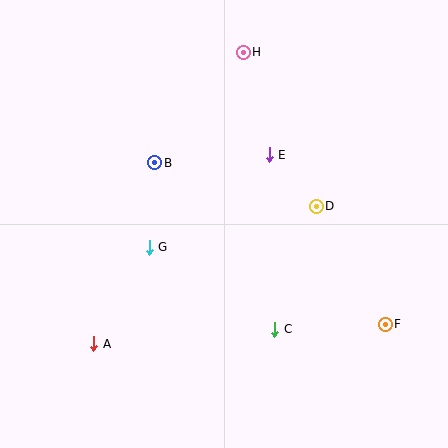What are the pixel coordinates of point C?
Point C is at (275, 329).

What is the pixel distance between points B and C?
The distance between B and C is 205 pixels.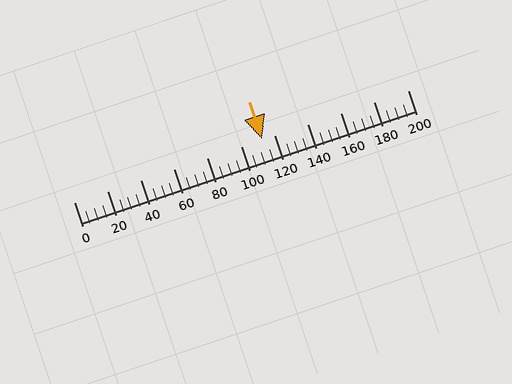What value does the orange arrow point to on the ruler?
The orange arrow points to approximately 113.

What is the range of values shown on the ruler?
The ruler shows values from 0 to 200.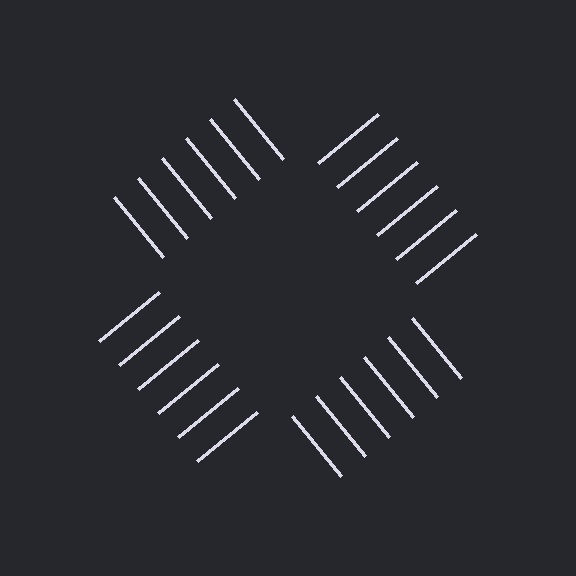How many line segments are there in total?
24 — 6 along each of the 4 edges.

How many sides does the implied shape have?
4 sides — the line-ends trace a square.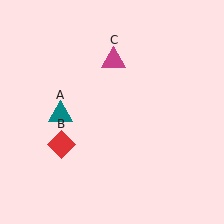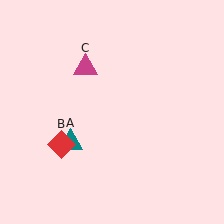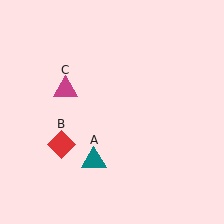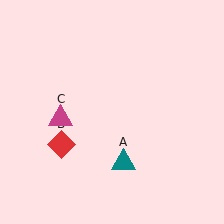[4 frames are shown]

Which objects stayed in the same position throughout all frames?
Red diamond (object B) remained stationary.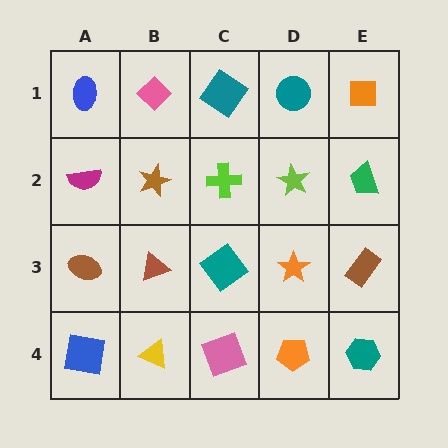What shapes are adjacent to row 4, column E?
A brown rectangle (row 3, column E), an orange pentagon (row 4, column D).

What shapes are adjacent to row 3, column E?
A green trapezoid (row 2, column E), a teal hexagon (row 4, column E), an orange star (row 3, column D).